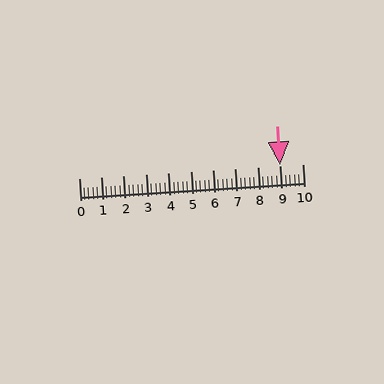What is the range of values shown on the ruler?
The ruler shows values from 0 to 10.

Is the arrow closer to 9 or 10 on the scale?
The arrow is closer to 9.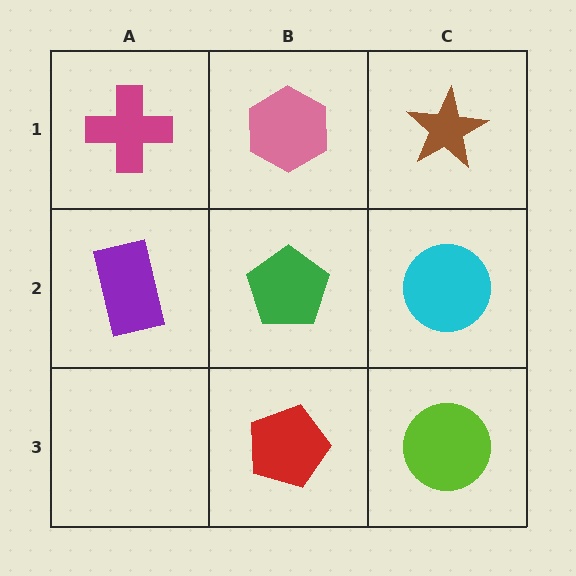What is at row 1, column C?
A brown star.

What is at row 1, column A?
A magenta cross.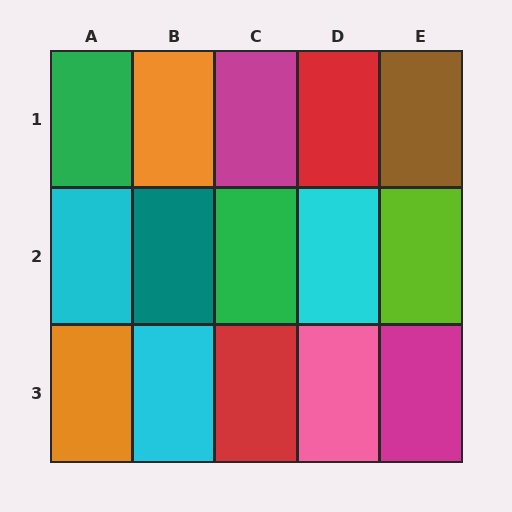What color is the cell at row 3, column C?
Red.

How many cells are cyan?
3 cells are cyan.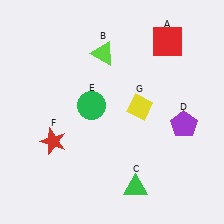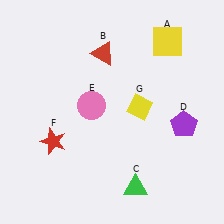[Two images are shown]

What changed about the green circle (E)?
In Image 1, E is green. In Image 2, it changed to pink.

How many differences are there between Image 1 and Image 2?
There are 3 differences between the two images.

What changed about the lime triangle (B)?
In Image 1, B is lime. In Image 2, it changed to red.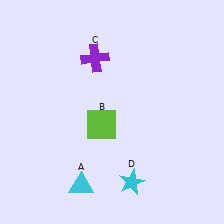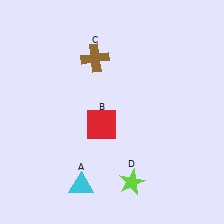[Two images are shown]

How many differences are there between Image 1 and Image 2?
There are 3 differences between the two images.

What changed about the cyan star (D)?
In Image 1, D is cyan. In Image 2, it changed to lime.